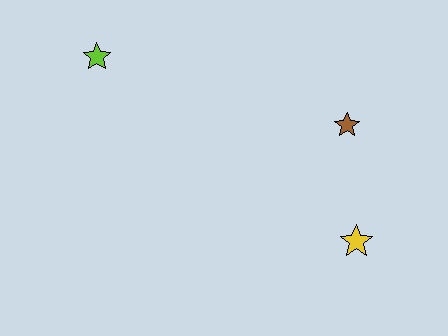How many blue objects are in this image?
There are no blue objects.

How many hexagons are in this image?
There are no hexagons.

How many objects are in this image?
There are 3 objects.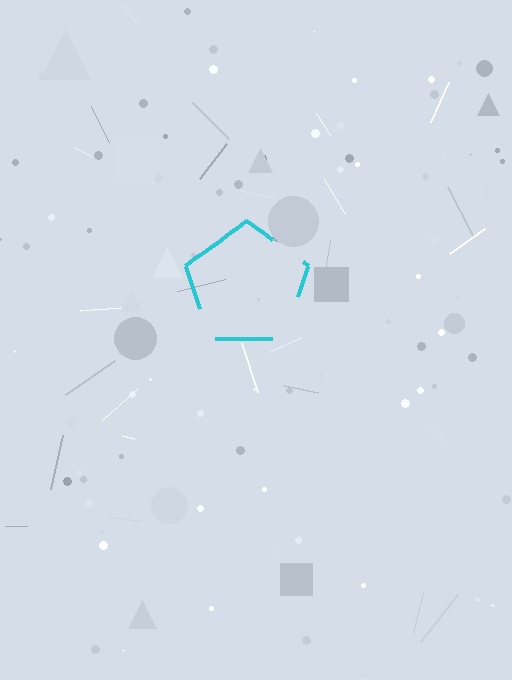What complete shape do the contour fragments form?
The contour fragments form a pentagon.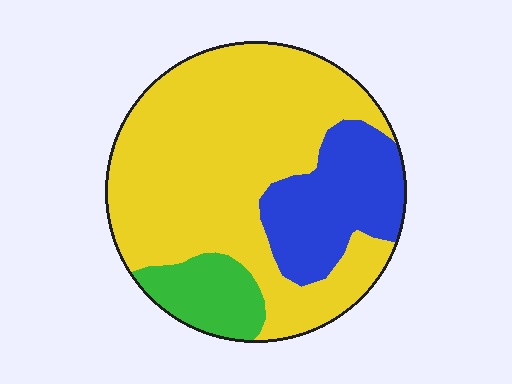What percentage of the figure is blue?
Blue takes up about one fifth (1/5) of the figure.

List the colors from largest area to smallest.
From largest to smallest: yellow, blue, green.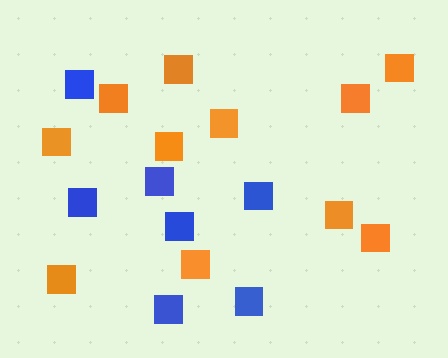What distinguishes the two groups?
There are 2 groups: one group of orange squares (11) and one group of blue squares (7).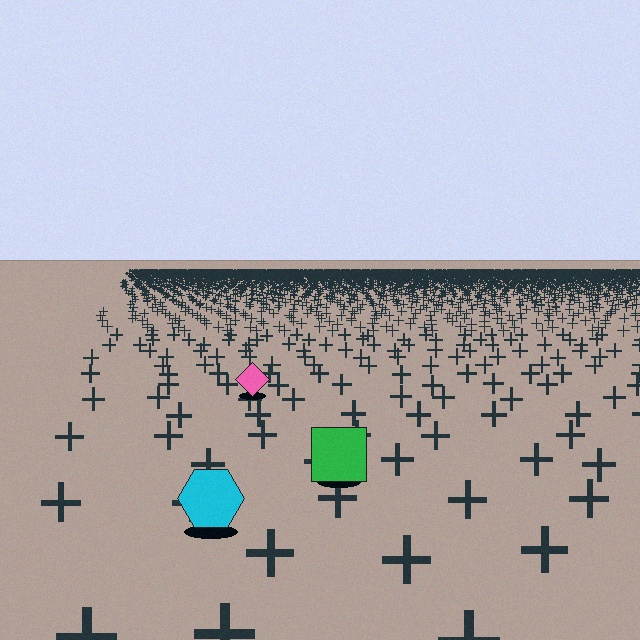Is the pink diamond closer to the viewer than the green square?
No. The green square is closer — you can tell from the texture gradient: the ground texture is coarser near it.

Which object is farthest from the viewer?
The pink diamond is farthest from the viewer. It appears smaller and the ground texture around it is denser.